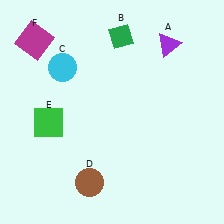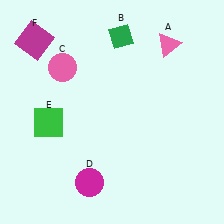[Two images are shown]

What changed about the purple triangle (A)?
In Image 1, A is purple. In Image 2, it changed to pink.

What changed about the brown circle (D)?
In Image 1, D is brown. In Image 2, it changed to magenta.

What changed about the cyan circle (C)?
In Image 1, C is cyan. In Image 2, it changed to pink.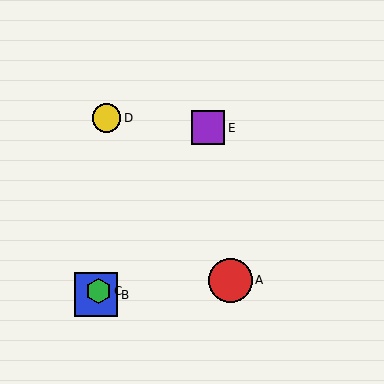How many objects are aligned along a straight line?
3 objects (B, C, E) are aligned along a straight line.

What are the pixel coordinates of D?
Object D is at (107, 118).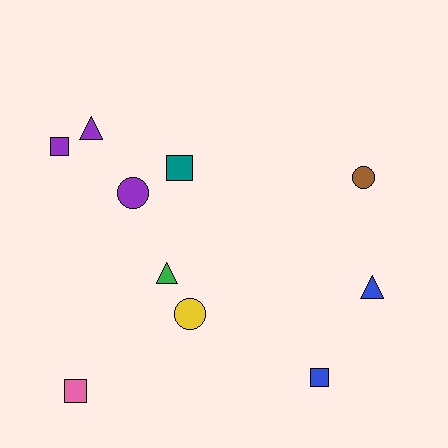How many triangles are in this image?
There are 3 triangles.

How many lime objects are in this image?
There are no lime objects.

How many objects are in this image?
There are 10 objects.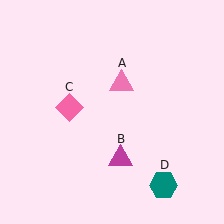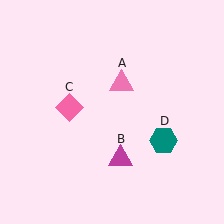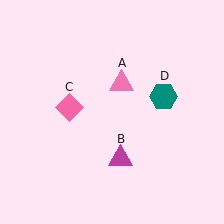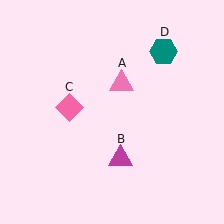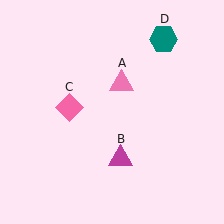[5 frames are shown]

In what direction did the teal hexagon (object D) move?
The teal hexagon (object D) moved up.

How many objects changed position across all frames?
1 object changed position: teal hexagon (object D).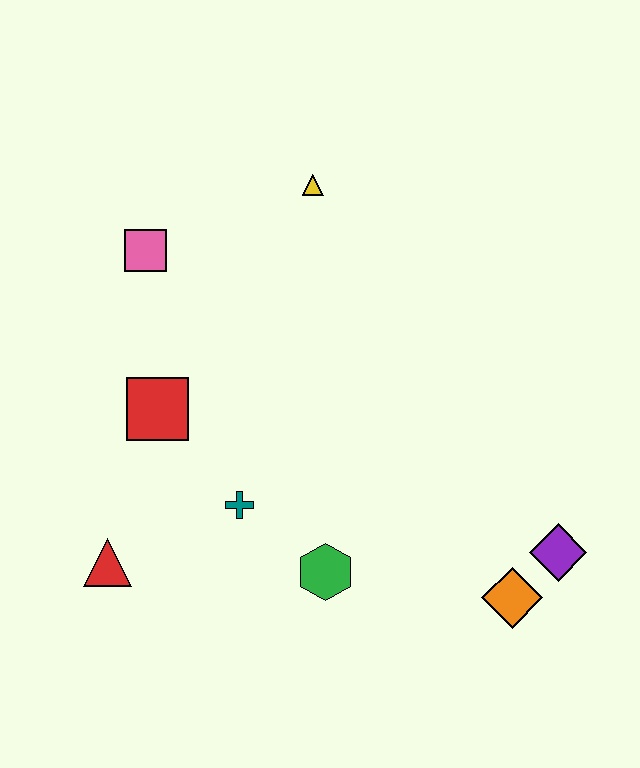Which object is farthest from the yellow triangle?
The orange diamond is farthest from the yellow triangle.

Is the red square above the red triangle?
Yes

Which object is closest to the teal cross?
The green hexagon is closest to the teal cross.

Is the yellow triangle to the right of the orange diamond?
No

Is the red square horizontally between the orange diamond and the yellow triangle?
No